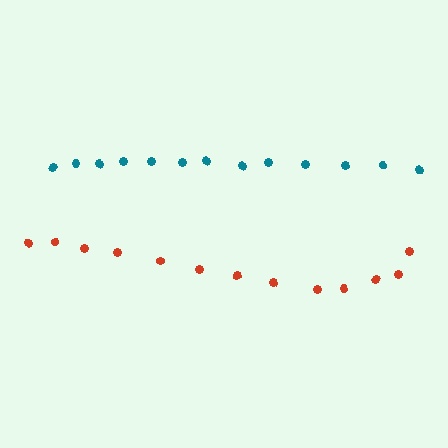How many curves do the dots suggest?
There are 2 distinct paths.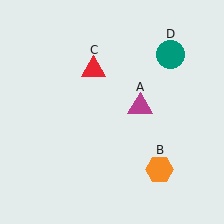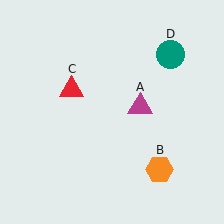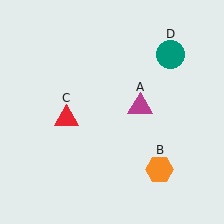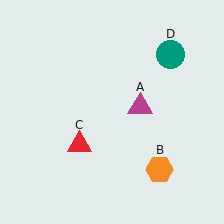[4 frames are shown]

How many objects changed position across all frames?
1 object changed position: red triangle (object C).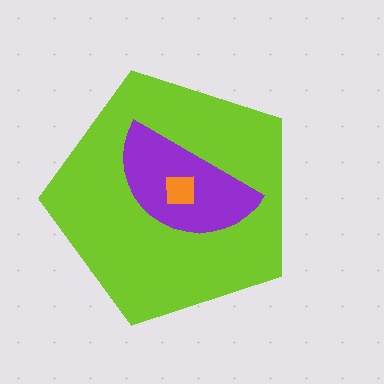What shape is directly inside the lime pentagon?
The purple semicircle.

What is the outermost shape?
The lime pentagon.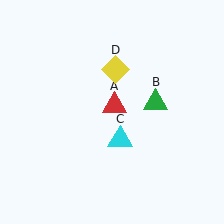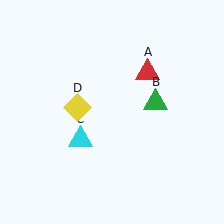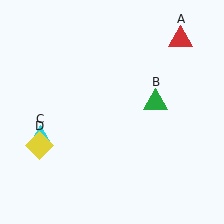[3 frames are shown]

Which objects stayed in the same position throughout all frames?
Green triangle (object B) remained stationary.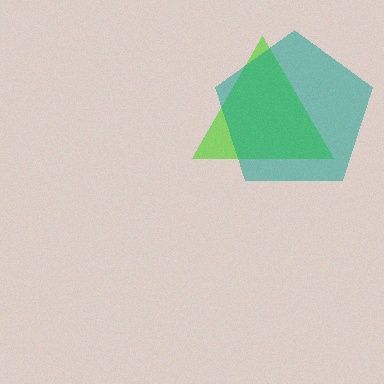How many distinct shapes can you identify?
There are 2 distinct shapes: a lime triangle, a teal pentagon.